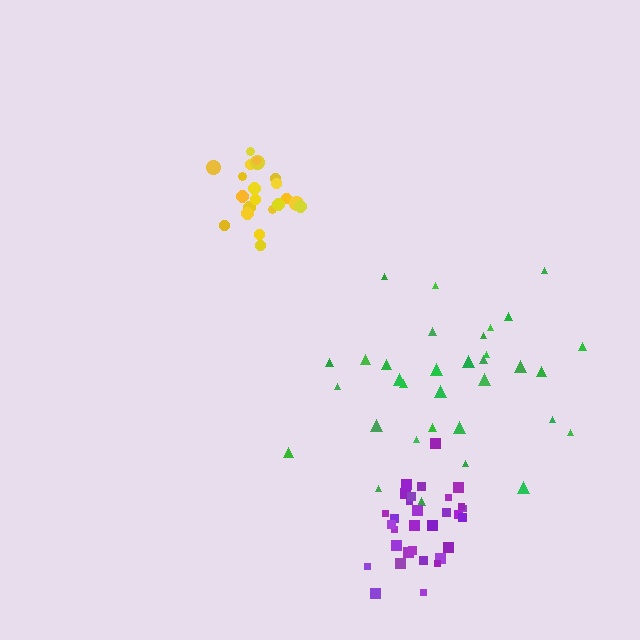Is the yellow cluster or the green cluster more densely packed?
Yellow.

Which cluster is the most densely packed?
Yellow.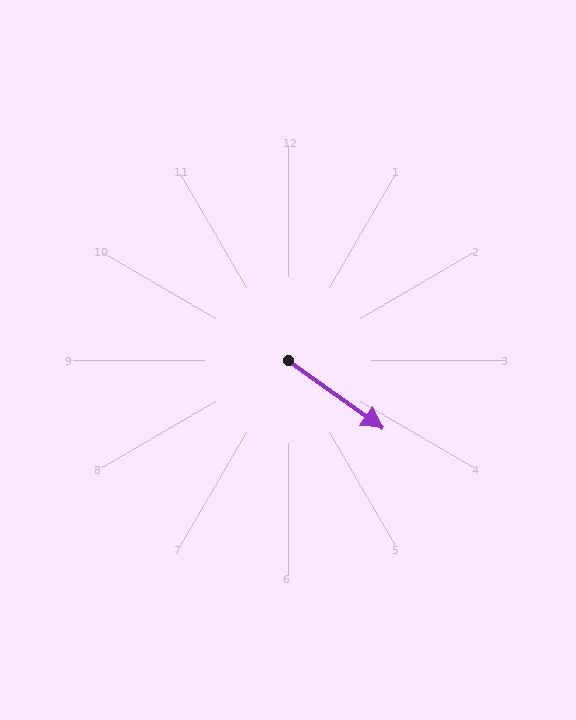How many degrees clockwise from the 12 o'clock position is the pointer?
Approximately 126 degrees.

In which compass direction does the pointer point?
Southeast.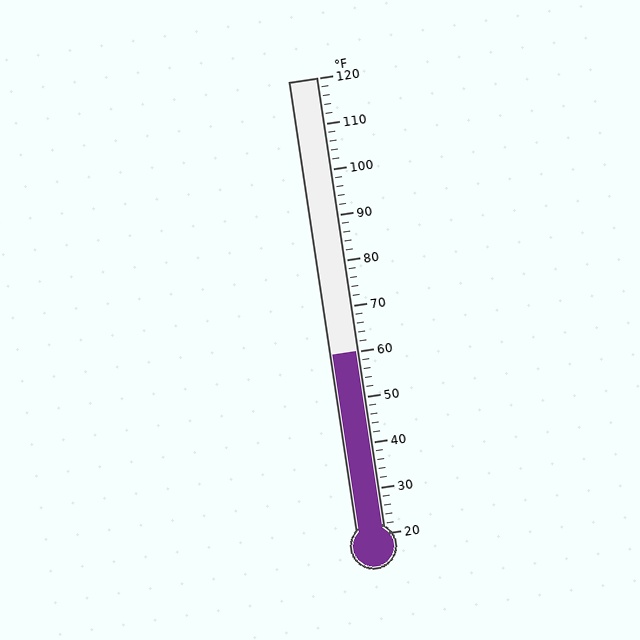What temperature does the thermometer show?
The thermometer shows approximately 60°F.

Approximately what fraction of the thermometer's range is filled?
The thermometer is filled to approximately 40% of its range.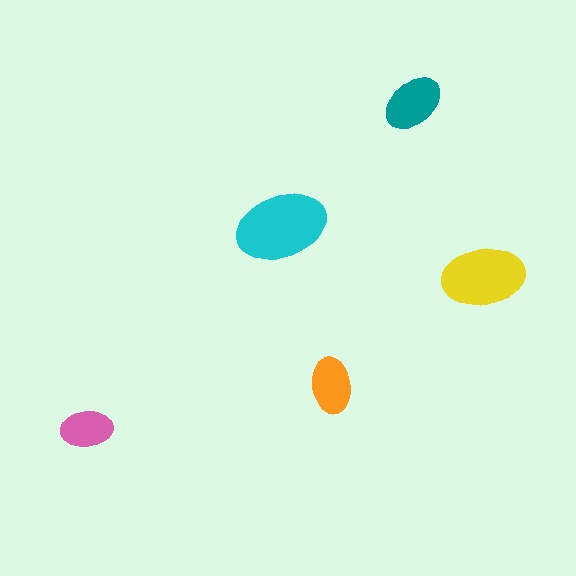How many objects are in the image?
There are 5 objects in the image.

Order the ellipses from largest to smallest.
the cyan one, the yellow one, the teal one, the orange one, the pink one.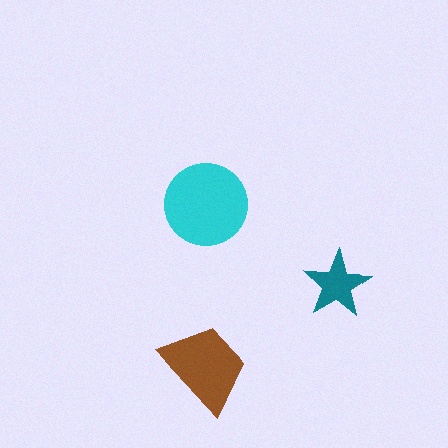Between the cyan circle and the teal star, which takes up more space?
The cyan circle.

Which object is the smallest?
The teal star.